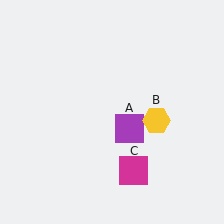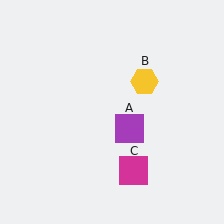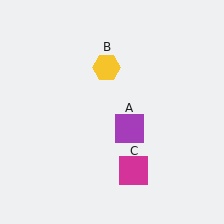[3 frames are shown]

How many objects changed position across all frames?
1 object changed position: yellow hexagon (object B).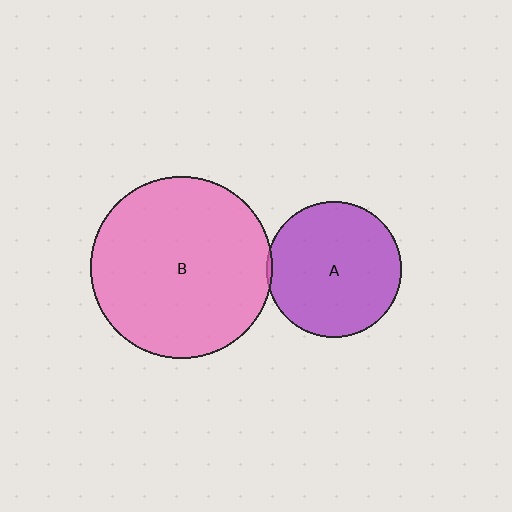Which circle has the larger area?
Circle B (pink).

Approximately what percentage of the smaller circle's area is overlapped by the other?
Approximately 5%.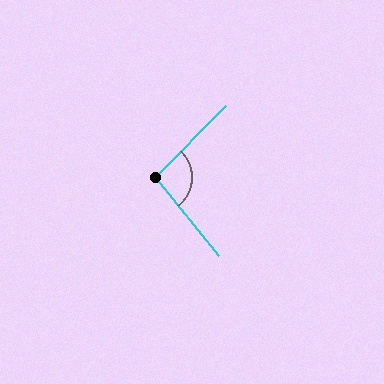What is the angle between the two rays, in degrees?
Approximately 97 degrees.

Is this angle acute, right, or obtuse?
It is obtuse.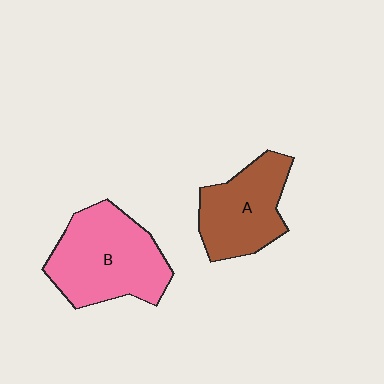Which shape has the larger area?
Shape B (pink).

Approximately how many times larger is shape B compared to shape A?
Approximately 1.3 times.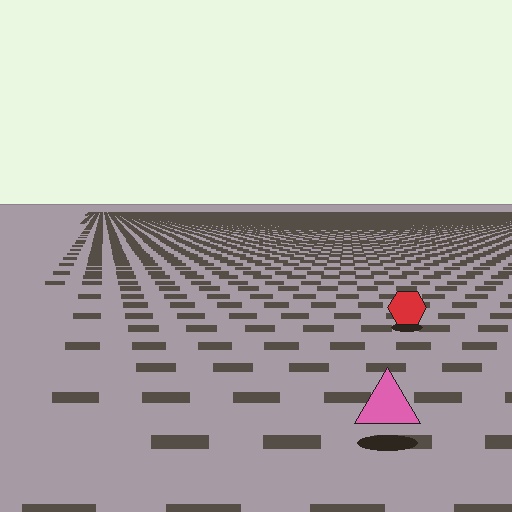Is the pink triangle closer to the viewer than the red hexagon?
Yes. The pink triangle is closer — you can tell from the texture gradient: the ground texture is coarser near it.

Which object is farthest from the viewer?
The red hexagon is farthest from the viewer. It appears smaller and the ground texture around it is denser.